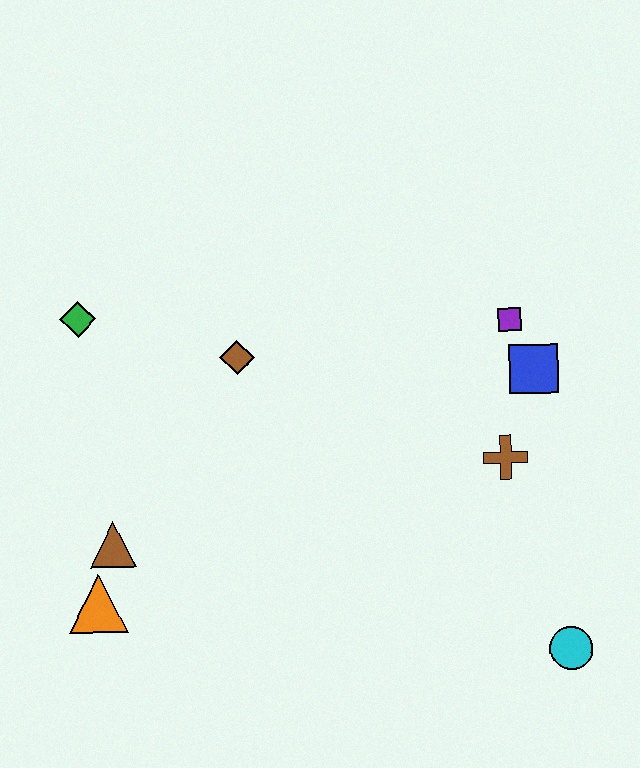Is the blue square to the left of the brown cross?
No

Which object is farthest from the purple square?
The orange triangle is farthest from the purple square.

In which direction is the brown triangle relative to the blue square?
The brown triangle is to the left of the blue square.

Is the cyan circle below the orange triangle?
Yes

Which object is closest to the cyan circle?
The brown cross is closest to the cyan circle.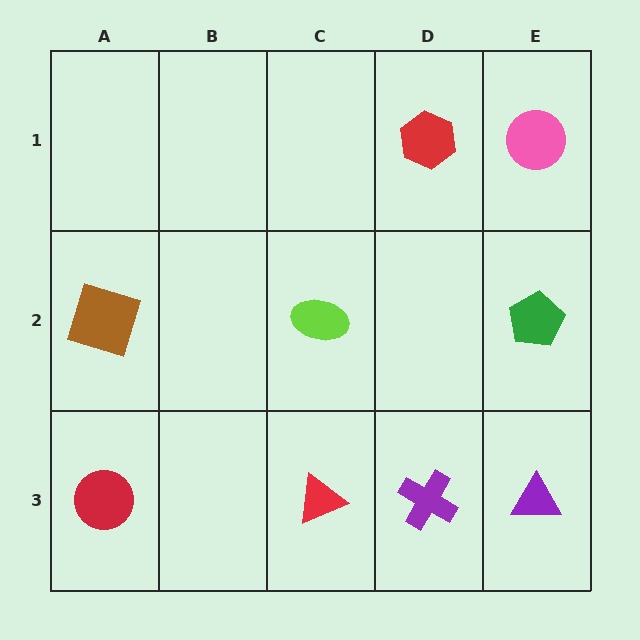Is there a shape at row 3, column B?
No, that cell is empty.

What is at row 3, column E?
A purple triangle.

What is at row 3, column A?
A red circle.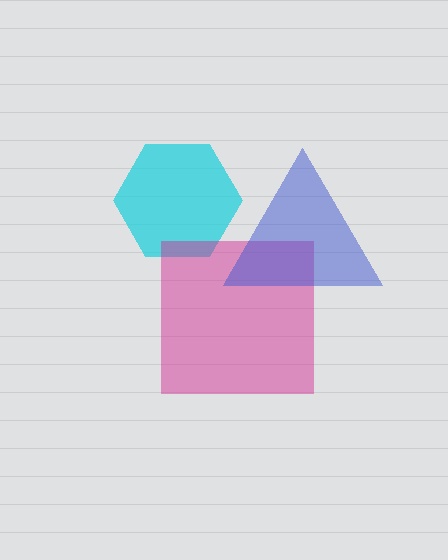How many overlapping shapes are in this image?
There are 3 overlapping shapes in the image.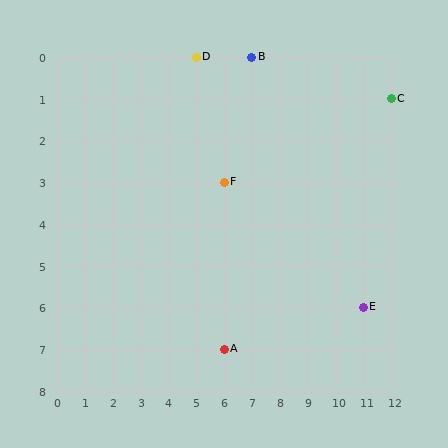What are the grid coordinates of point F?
Point F is at grid coordinates (6, 3).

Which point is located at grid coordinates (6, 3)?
Point F is at (6, 3).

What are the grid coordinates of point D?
Point D is at grid coordinates (5, 0).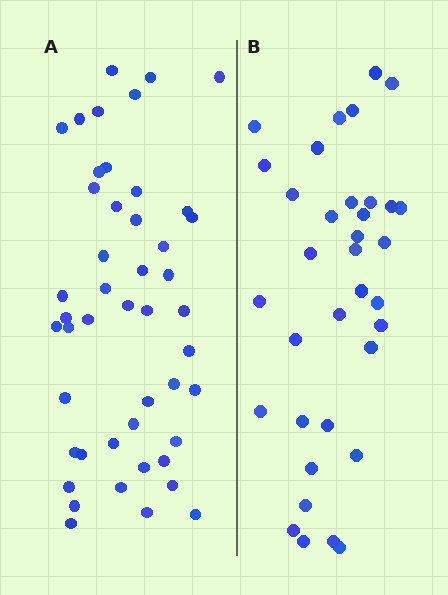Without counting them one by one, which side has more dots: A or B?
Region A (the left region) has more dots.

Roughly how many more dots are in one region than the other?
Region A has roughly 12 or so more dots than region B.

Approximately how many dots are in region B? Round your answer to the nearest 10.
About 40 dots. (The exact count is 35, which rounds to 40.)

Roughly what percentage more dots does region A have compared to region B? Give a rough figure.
About 35% more.